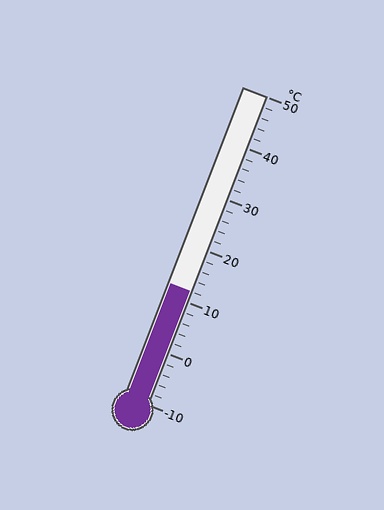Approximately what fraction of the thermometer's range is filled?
The thermometer is filled to approximately 35% of its range.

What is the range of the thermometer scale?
The thermometer scale ranges from -10°C to 50°C.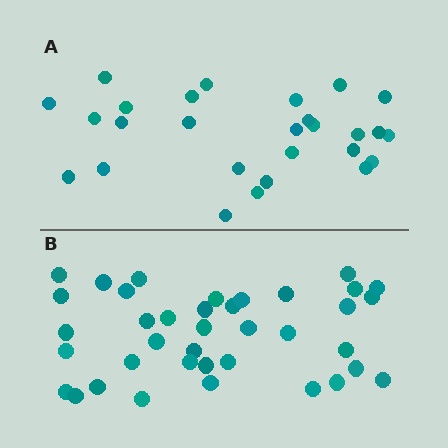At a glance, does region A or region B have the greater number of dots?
Region B (the bottom region) has more dots.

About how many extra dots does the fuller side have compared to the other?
Region B has roughly 12 or so more dots than region A.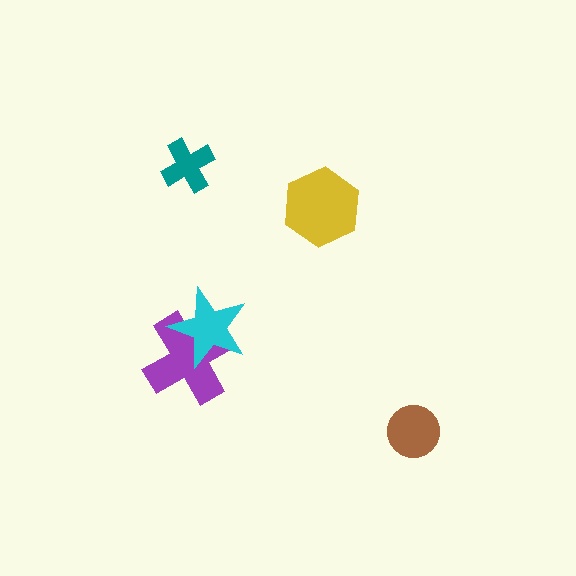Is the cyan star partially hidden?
No, no other shape covers it.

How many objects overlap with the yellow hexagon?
0 objects overlap with the yellow hexagon.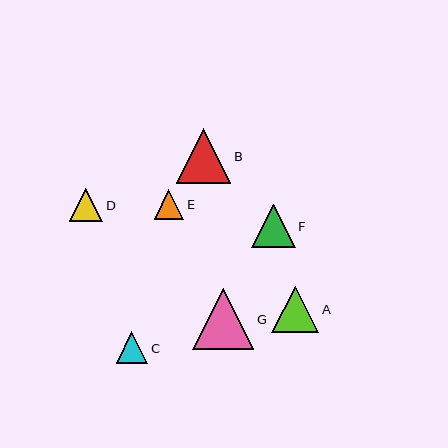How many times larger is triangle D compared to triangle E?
Triangle D is approximately 1.1 times the size of triangle E.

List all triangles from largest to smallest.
From largest to smallest: G, B, A, F, D, C, E.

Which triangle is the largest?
Triangle G is the largest with a size of approximately 61 pixels.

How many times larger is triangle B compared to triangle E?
Triangle B is approximately 1.9 times the size of triangle E.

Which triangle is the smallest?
Triangle E is the smallest with a size of approximately 30 pixels.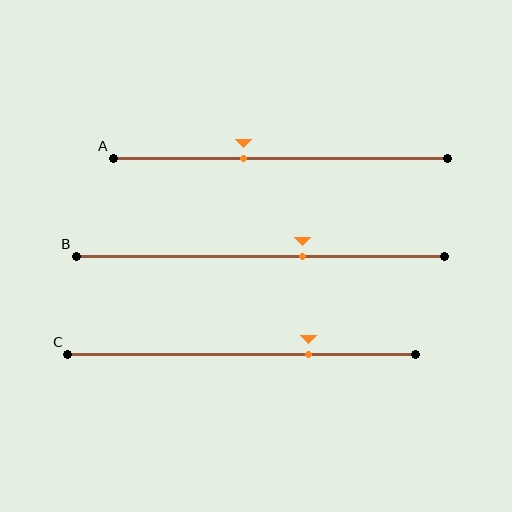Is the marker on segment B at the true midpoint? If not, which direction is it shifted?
No, the marker on segment B is shifted to the right by about 11% of the segment length.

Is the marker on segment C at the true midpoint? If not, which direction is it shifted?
No, the marker on segment C is shifted to the right by about 19% of the segment length.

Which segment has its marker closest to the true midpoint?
Segment A has its marker closest to the true midpoint.